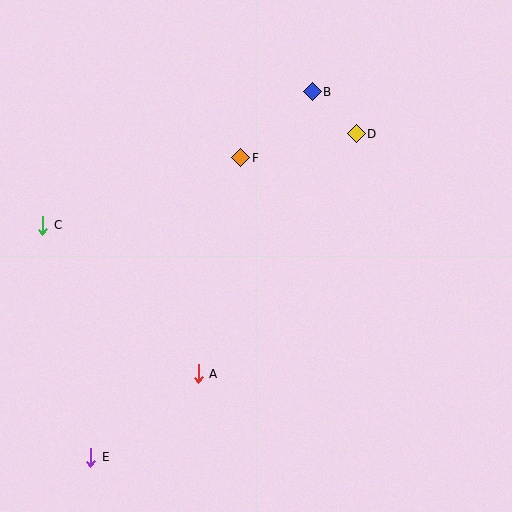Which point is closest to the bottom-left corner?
Point E is closest to the bottom-left corner.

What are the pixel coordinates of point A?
Point A is at (198, 374).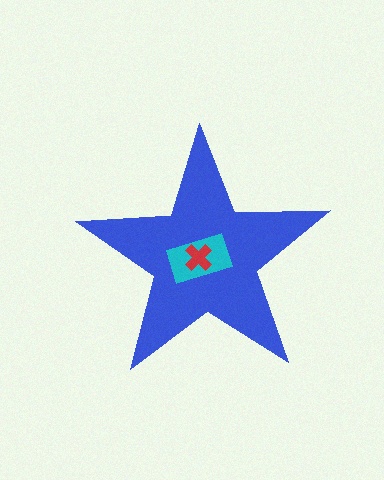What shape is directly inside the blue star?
The cyan rectangle.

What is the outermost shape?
The blue star.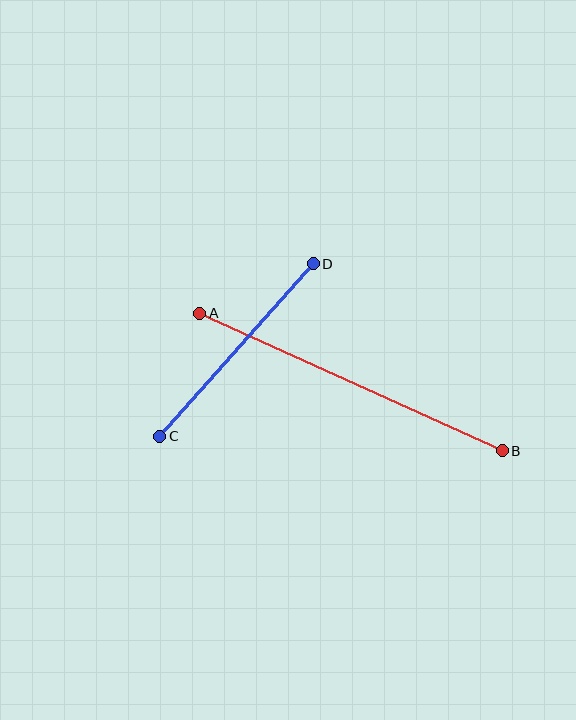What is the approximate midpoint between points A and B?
The midpoint is at approximately (351, 382) pixels.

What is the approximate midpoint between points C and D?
The midpoint is at approximately (236, 350) pixels.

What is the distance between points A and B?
The distance is approximately 332 pixels.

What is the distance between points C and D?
The distance is approximately 231 pixels.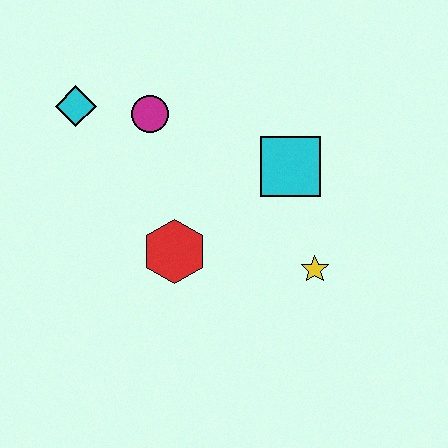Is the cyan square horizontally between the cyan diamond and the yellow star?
Yes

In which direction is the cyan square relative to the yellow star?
The cyan square is above the yellow star.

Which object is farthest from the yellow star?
The cyan diamond is farthest from the yellow star.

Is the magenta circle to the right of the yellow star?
No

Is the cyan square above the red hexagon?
Yes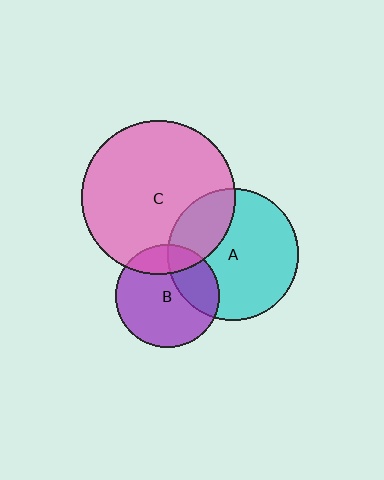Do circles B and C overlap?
Yes.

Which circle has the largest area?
Circle C (pink).